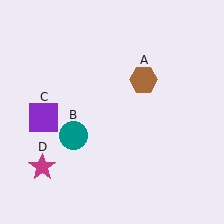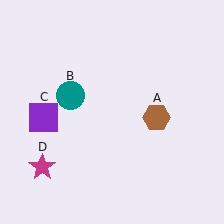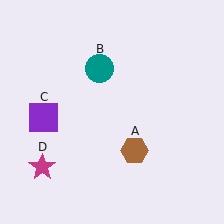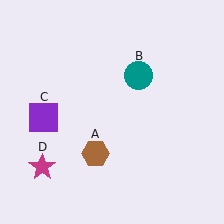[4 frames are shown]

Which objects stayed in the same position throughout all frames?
Purple square (object C) and magenta star (object D) remained stationary.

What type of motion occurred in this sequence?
The brown hexagon (object A), teal circle (object B) rotated clockwise around the center of the scene.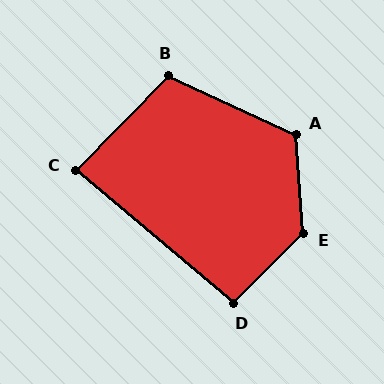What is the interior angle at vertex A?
Approximately 119 degrees (obtuse).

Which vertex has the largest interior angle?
E, at approximately 131 degrees.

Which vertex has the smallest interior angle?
C, at approximately 85 degrees.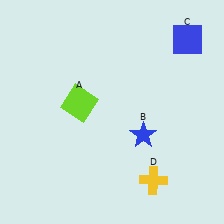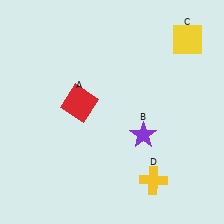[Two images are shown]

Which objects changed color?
A changed from lime to red. B changed from blue to purple. C changed from blue to yellow.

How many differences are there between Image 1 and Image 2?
There are 3 differences between the two images.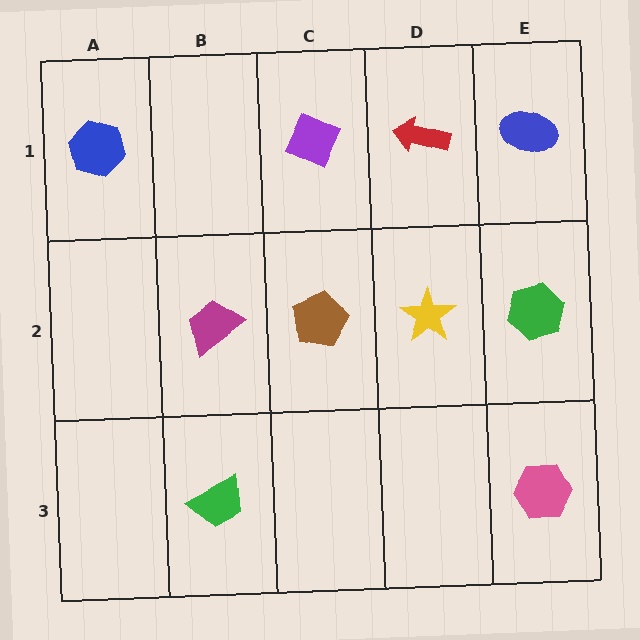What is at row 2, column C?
A brown pentagon.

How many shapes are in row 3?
2 shapes.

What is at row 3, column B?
A green trapezoid.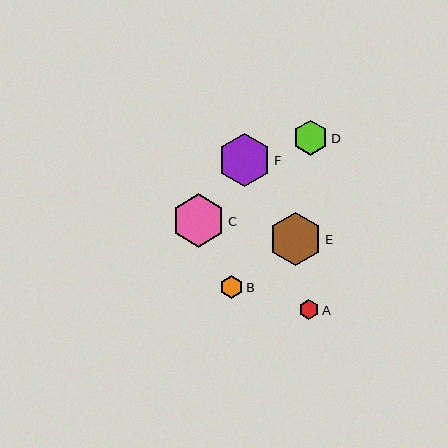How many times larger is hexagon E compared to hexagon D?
Hexagon E is approximately 1.5 times the size of hexagon D.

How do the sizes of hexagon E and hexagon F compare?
Hexagon E and hexagon F are approximately the same size.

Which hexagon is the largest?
Hexagon E is the largest with a size of approximately 53 pixels.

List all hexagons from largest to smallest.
From largest to smallest: E, C, F, D, B, A.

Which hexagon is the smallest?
Hexagon A is the smallest with a size of approximately 20 pixels.